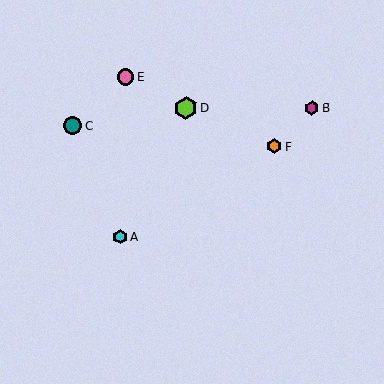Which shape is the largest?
The lime hexagon (labeled D) is the largest.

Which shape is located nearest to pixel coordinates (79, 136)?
The teal circle (labeled C) at (73, 126) is nearest to that location.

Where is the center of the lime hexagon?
The center of the lime hexagon is at (186, 108).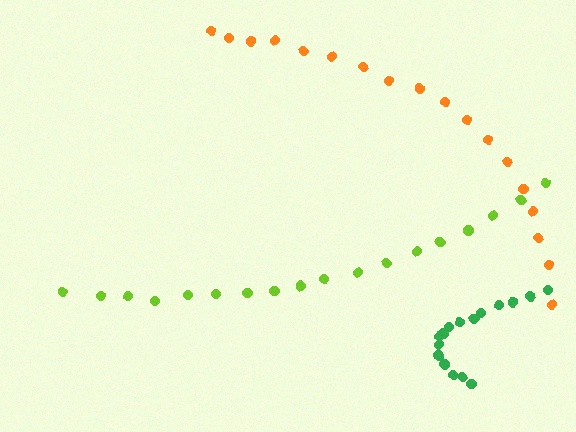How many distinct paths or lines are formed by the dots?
There are 3 distinct paths.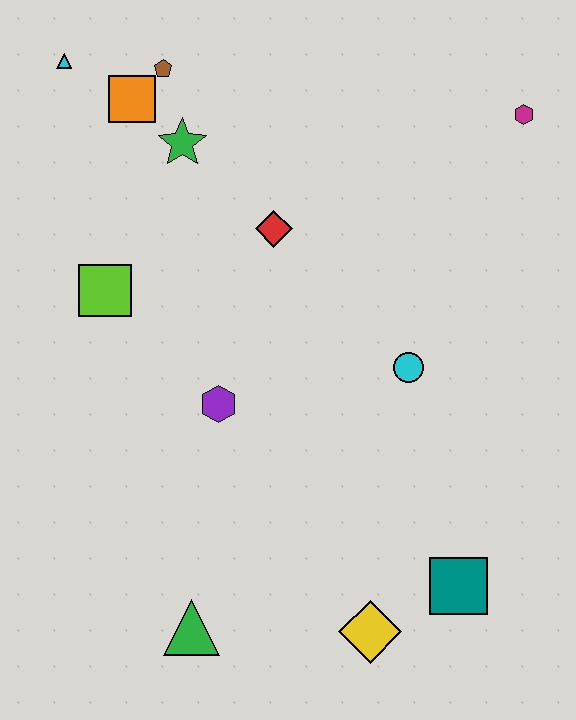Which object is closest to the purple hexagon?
The lime square is closest to the purple hexagon.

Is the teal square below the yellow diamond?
No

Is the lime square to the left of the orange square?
Yes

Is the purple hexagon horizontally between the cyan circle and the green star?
Yes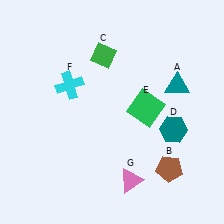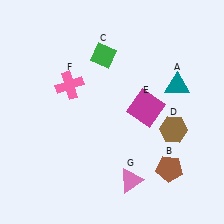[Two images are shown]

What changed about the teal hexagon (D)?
In Image 1, D is teal. In Image 2, it changed to brown.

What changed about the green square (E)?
In Image 1, E is green. In Image 2, it changed to magenta.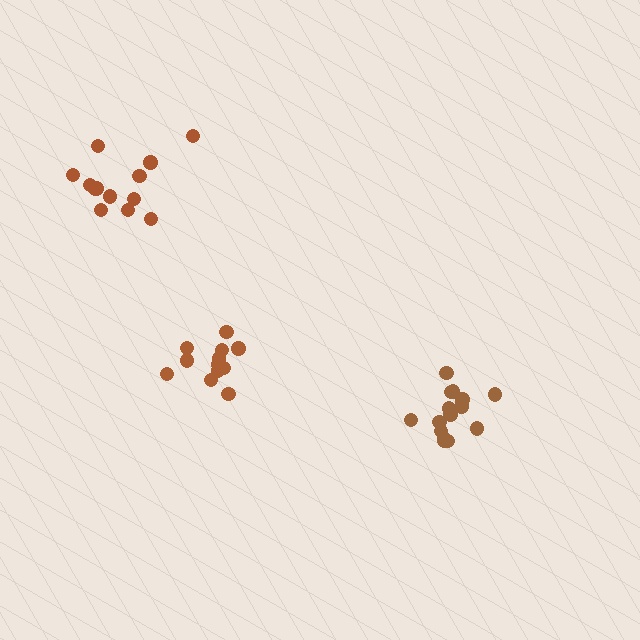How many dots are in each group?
Group 1: 15 dots, Group 2: 13 dots, Group 3: 12 dots (40 total).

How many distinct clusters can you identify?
There are 3 distinct clusters.